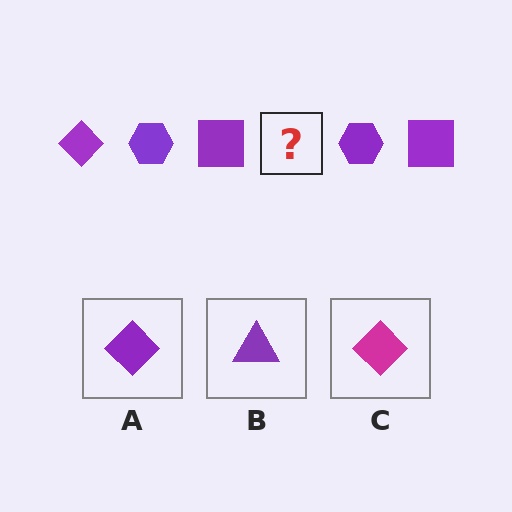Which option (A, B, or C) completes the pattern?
A.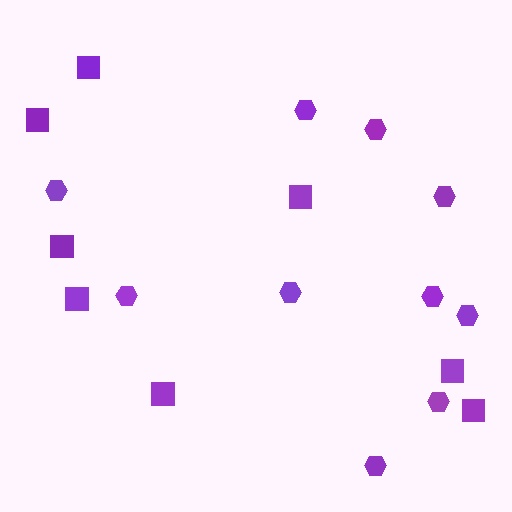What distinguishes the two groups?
There are 2 groups: one group of hexagons (10) and one group of squares (8).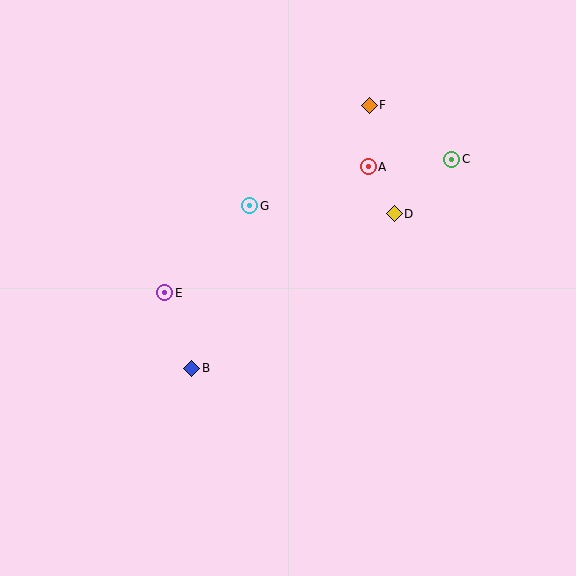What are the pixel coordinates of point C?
Point C is at (452, 159).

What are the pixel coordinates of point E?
Point E is at (165, 293).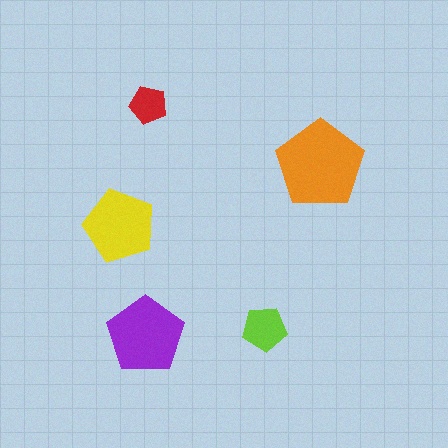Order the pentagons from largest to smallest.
the orange one, the purple one, the yellow one, the lime one, the red one.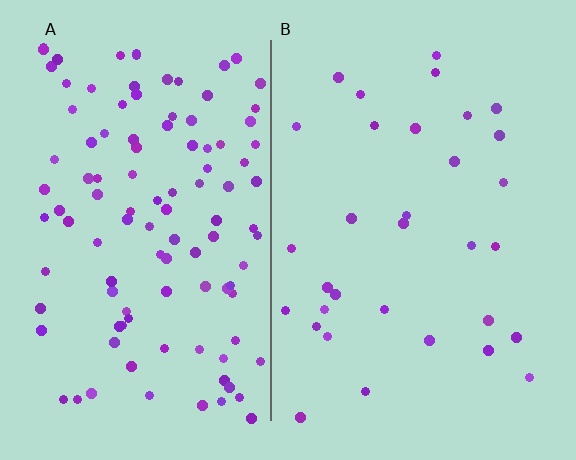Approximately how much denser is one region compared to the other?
Approximately 3.4× — region A over region B.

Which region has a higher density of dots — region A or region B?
A (the left).